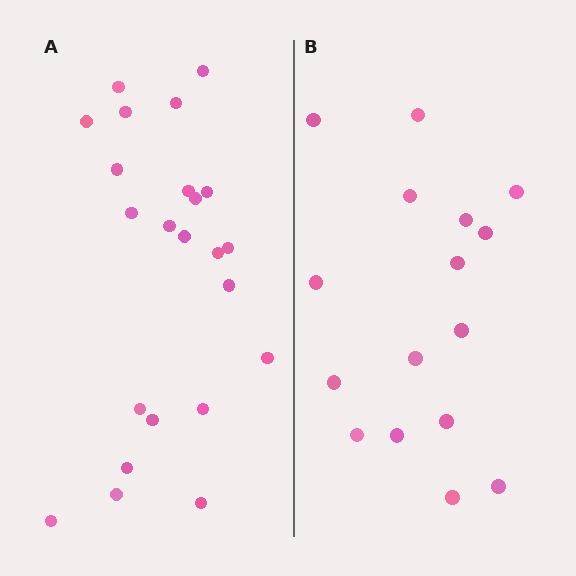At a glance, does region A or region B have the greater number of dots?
Region A (the left region) has more dots.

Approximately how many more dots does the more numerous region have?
Region A has roughly 8 or so more dots than region B.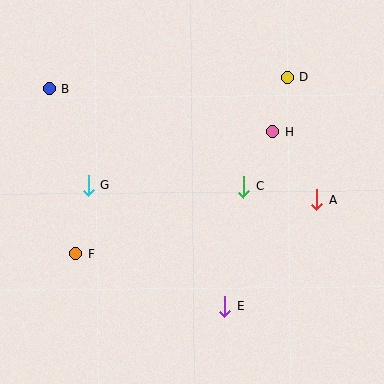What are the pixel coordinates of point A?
Point A is at (317, 200).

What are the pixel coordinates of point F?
Point F is at (75, 254).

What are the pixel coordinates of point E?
Point E is at (225, 306).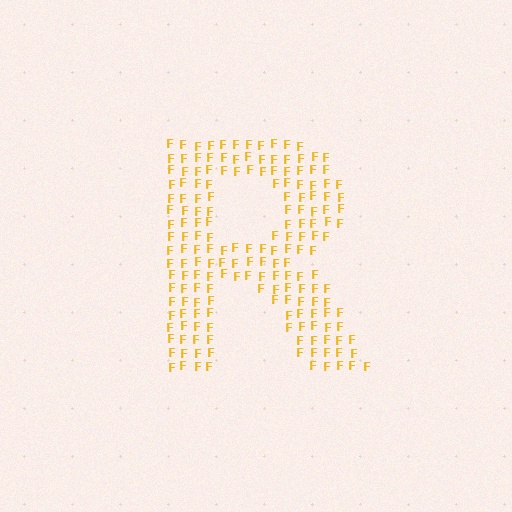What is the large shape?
The large shape is the letter R.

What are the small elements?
The small elements are letter F's.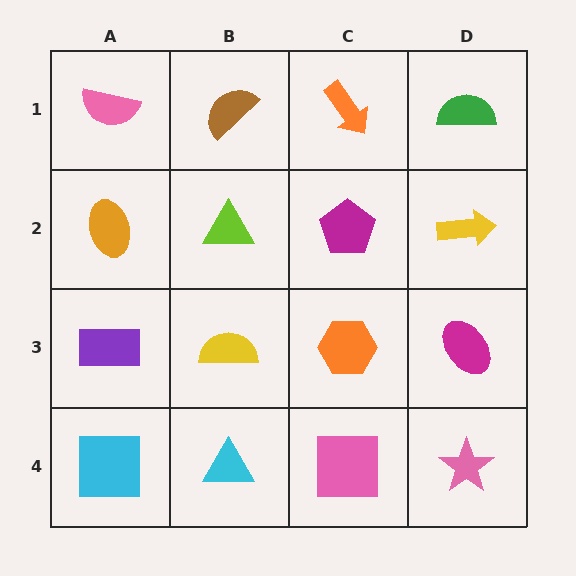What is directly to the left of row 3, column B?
A purple rectangle.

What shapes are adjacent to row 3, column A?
An orange ellipse (row 2, column A), a cyan square (row 4, column A), a yellow semicircle (row 3, column B).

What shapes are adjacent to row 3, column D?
A yellow arrow (row 2, column D), a pink star (row 4, column D), an orange hexagon (row 3, column C).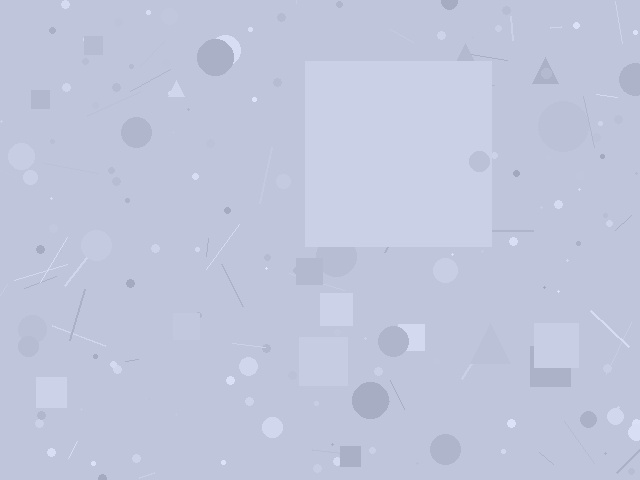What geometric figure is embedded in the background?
A square is embedded in the background.